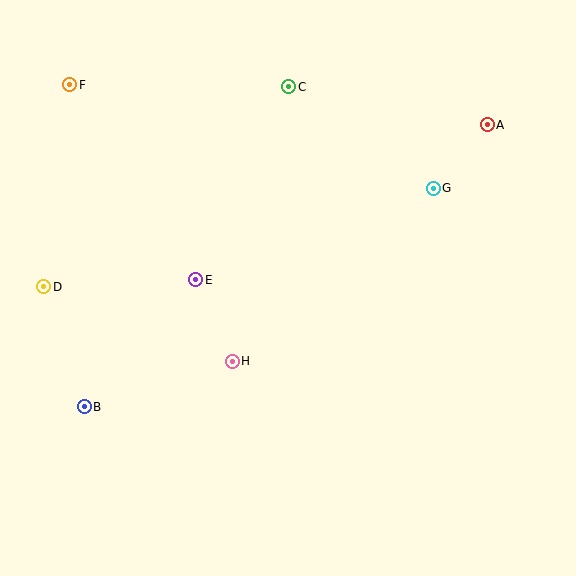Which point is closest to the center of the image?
Point H at (232, 361) is closest to the center.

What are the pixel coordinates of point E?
Point E is at (196, 280).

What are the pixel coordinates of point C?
Point C is at (289, 87).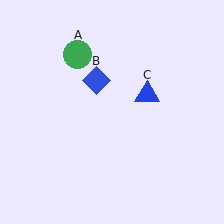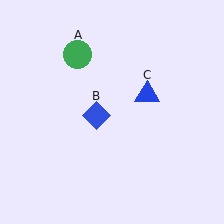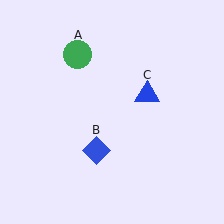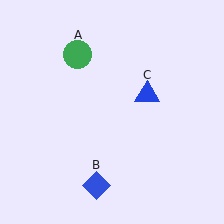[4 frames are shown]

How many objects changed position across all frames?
1 object changed position: blue diamond (object B).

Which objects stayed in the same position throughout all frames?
Green circle (object A) and blue triangle (object C) remained stationary.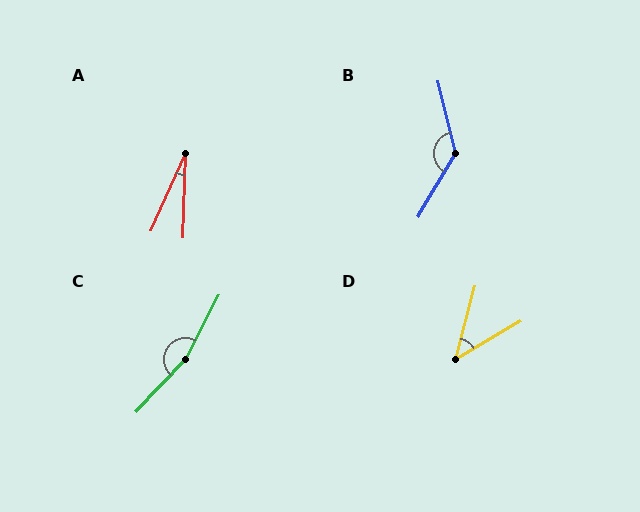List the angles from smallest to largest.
A (22°), D (44°), B (136°), C (164°).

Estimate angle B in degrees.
Approximately 136 degrees.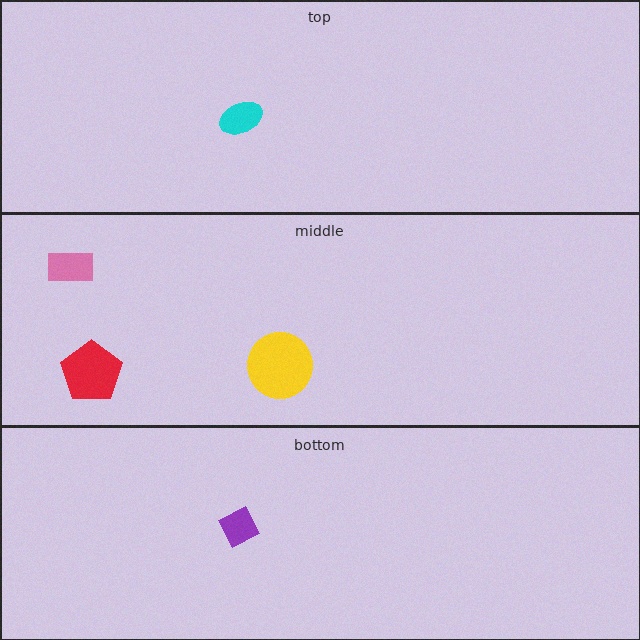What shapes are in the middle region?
The pink rectangle, the red pentagon, the yellow circle.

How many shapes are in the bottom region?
1.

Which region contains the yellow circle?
The middle region.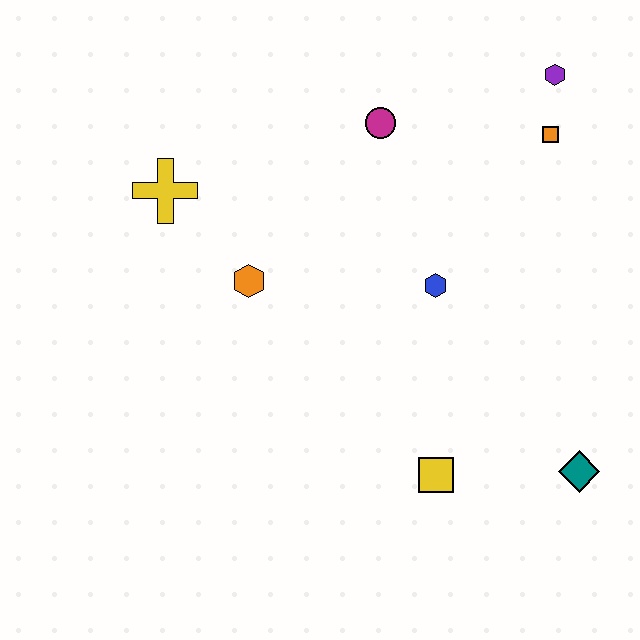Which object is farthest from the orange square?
The yellow cross is farthest from the orange square.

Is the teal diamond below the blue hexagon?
Yes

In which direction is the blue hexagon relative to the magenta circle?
The blue hexagon is below the magenta circle.